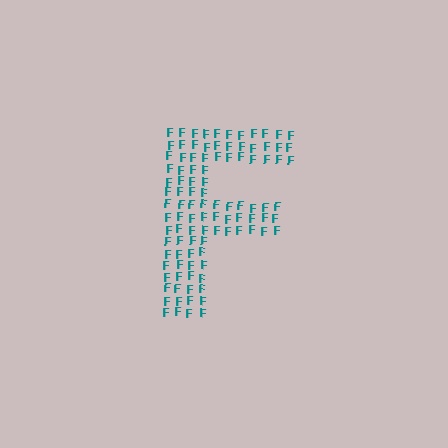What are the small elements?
The small elements are letter F's.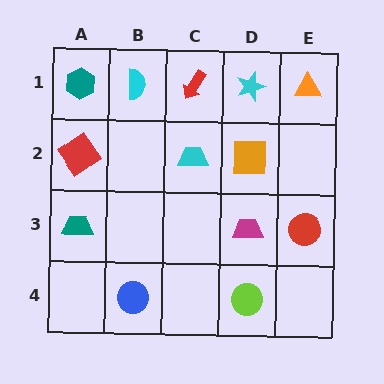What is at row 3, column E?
A red circle.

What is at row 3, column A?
A teal trapezoid.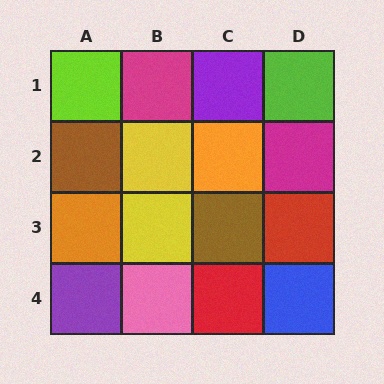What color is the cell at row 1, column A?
Lime.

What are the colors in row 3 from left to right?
Orange, yellow, brown, red.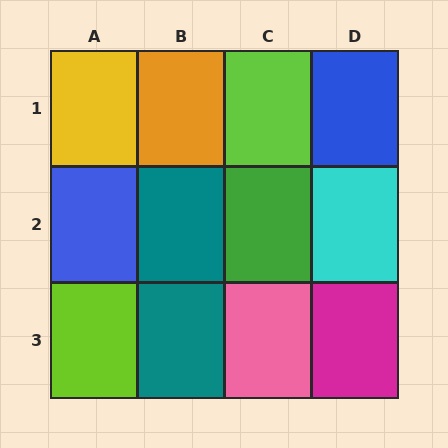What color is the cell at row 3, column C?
Pink.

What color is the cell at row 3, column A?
Lime.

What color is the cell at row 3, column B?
Teal.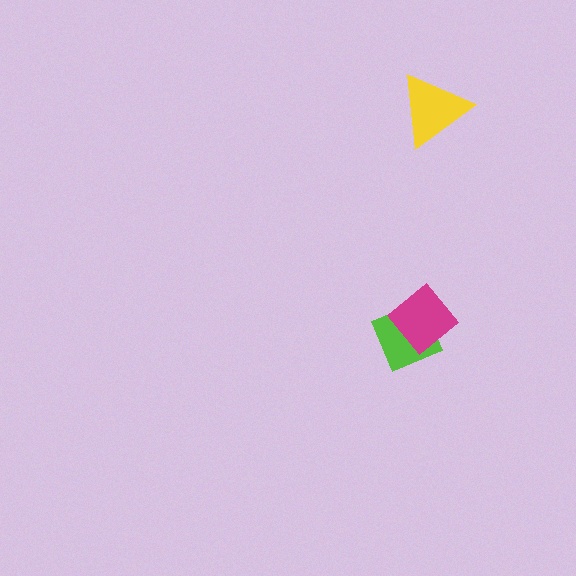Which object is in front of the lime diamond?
The magenta diamond is in front of the lime diamond.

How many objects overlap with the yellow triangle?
0 objects overlap with the yellow triangle.